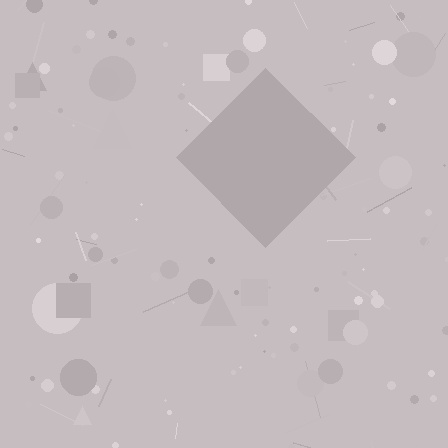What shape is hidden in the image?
A diamond is hidden in the image.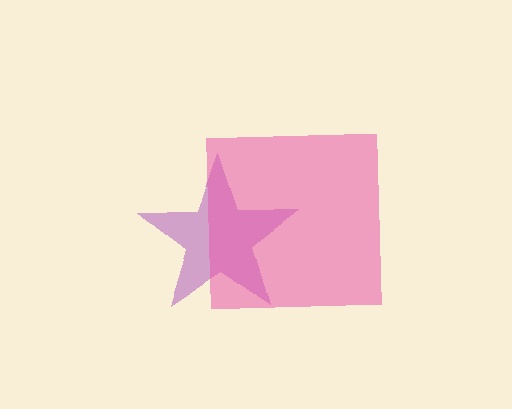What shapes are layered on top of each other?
The layered shapes are: a purple star, a pink square.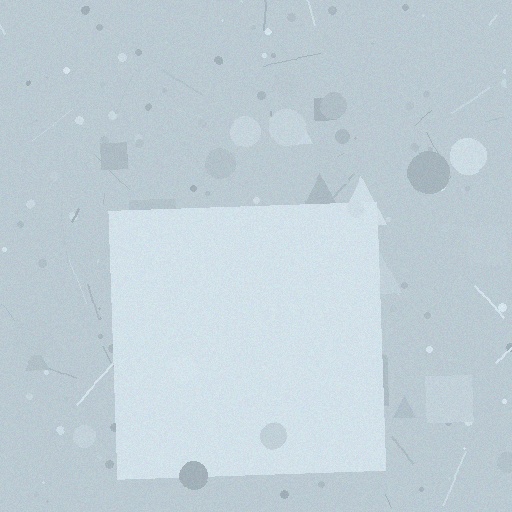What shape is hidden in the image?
A square is hidden in the image.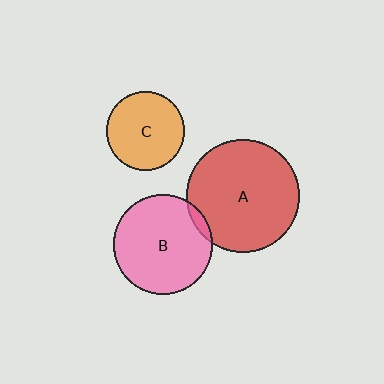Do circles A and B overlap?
Yes.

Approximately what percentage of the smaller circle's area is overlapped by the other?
Approximately 5%.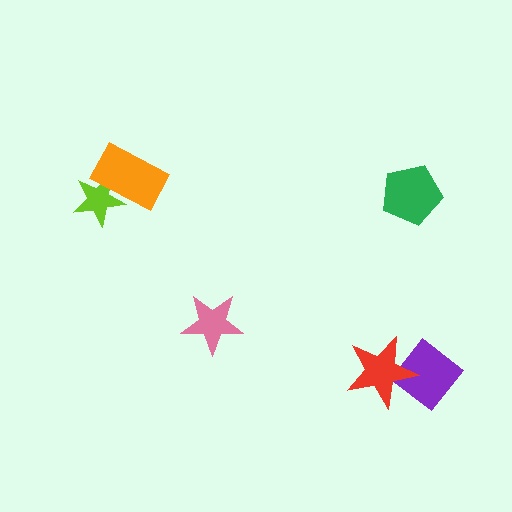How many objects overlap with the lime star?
1 object overlaps with the lime star.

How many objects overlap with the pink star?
0 objects overlap with the pink star.